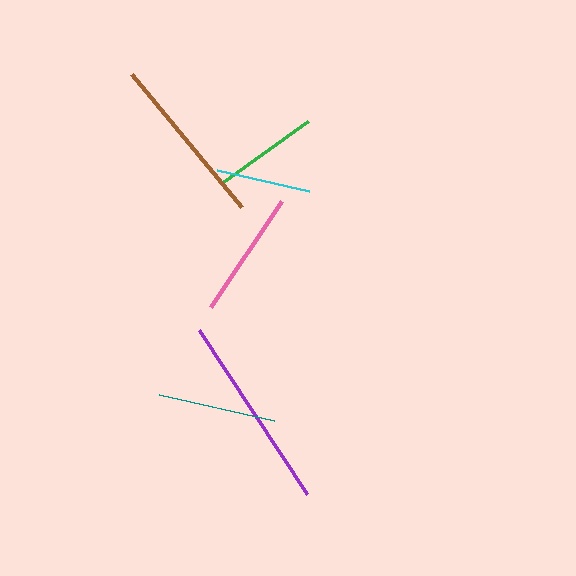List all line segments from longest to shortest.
From longest to shortest: purple, brown, pink, teal, green, cyan.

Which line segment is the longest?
The purple line is the longest at approximately 197 pixels.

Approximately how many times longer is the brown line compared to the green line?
The brown line is approximately 1.6 times the length of the green line.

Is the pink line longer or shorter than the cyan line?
The pink line is longer than the cyan line.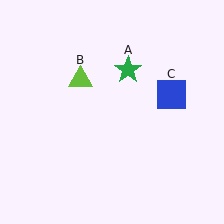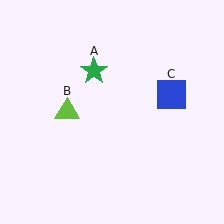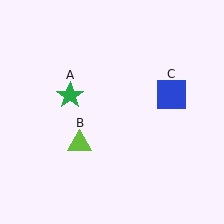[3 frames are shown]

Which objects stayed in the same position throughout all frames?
Blue square (object C) remained stationary.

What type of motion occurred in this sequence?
The green star (object A), lime triangle (object B) rotated counterclockwise around the center of the scene.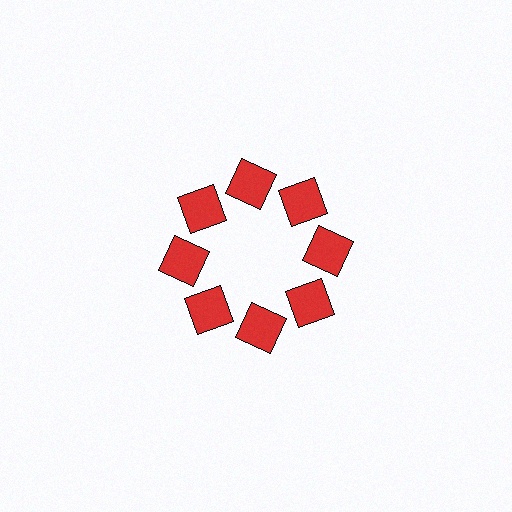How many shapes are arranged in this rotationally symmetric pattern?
There are 8 shapes, arranged in 8 groups of 1.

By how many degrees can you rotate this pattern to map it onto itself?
The pattern maps onto itself every 45 degrees of rotation.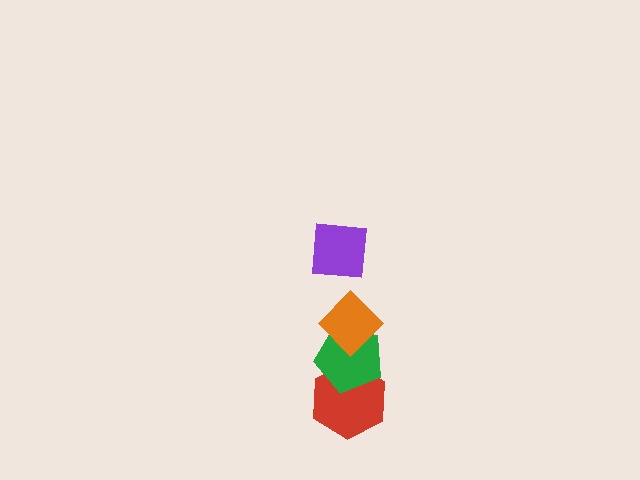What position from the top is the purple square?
The purple square is 1st from the top.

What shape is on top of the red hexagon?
The green pentagon is on top of the red hexagon.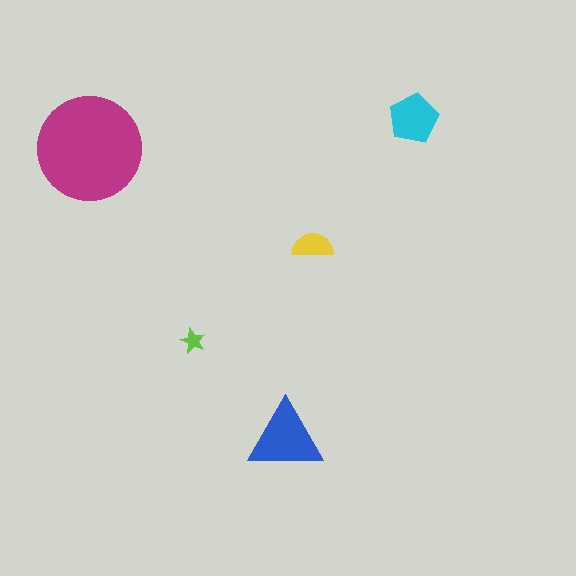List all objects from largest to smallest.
The magenta circle, the blue triangle, the cyan pentagon, the yellow semicircle, the lime star.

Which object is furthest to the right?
The cyan pentagon is rightmost.